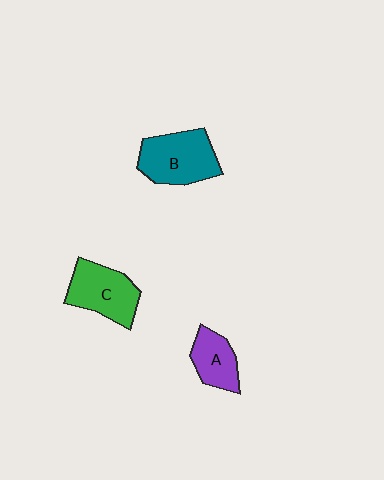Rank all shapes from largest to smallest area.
From largest to smallest: B (teal), C (green), A (purple).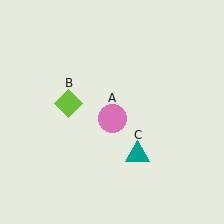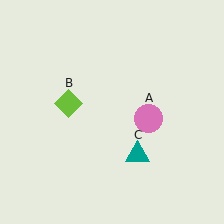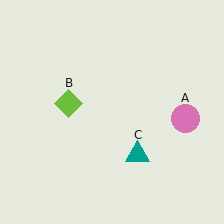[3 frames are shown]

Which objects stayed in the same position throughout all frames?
Lime diamond (object B) and teal triangle (object C) remained stationary.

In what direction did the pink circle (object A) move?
The pink circle (object A) moved right.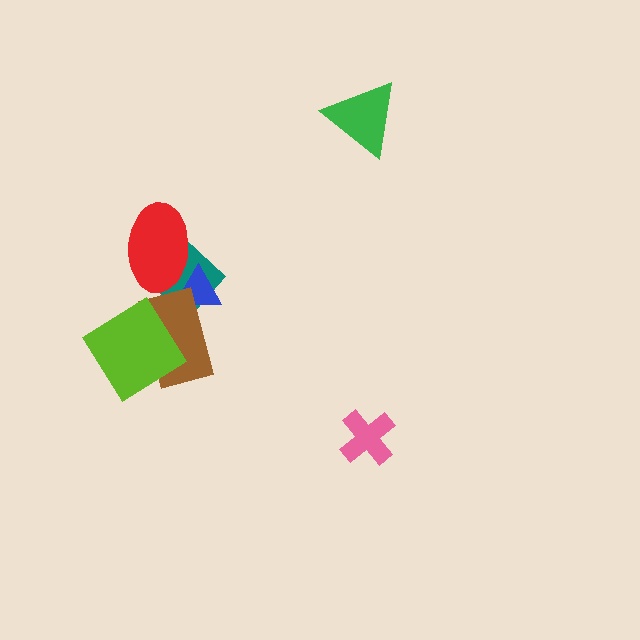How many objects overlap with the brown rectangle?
3 objects overlap with the brown rectangle.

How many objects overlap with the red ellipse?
2 objects overlap with the red ellipse.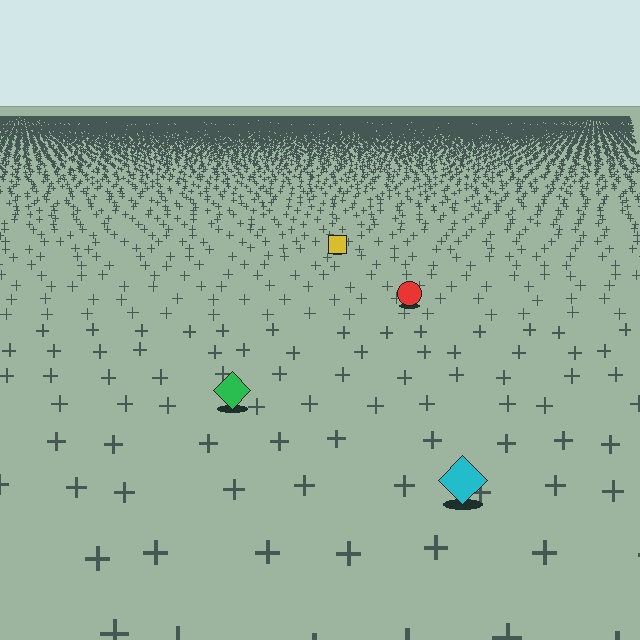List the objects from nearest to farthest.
From nearest to farthest: the cyan diamond, the green diamond, the red circle, the yellow square.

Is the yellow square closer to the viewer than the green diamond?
No. The green diamond is closer — you can tell from the texture gradient: the ground texture is coarser near it.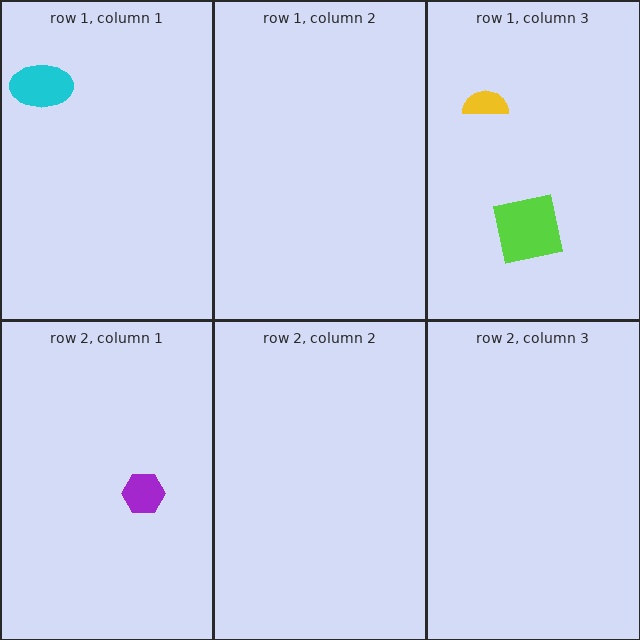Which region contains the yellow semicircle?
The row 1, column 3 region.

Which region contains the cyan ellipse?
The row 1, column 1 region.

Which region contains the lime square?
The row 1, column 3 region.